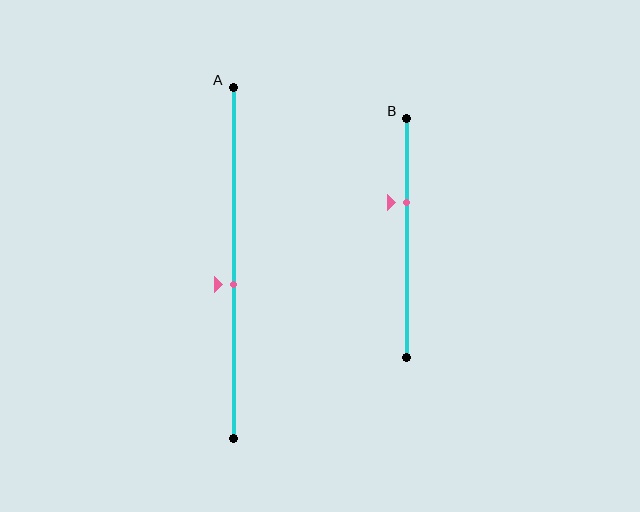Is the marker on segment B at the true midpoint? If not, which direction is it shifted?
No, the marker on segment B is shifted upward by about 15% of the segment length.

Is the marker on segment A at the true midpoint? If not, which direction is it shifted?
No, the marker on segment A is shifted downward by about 6% of the segment length.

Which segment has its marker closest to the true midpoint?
Segment A has its marker closest to the true midpoint.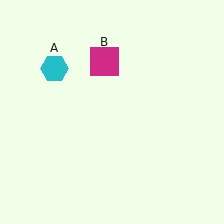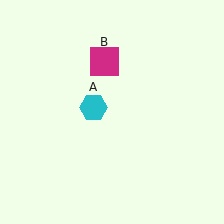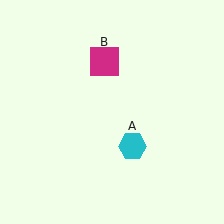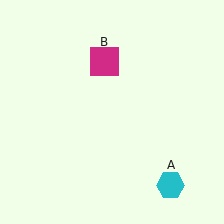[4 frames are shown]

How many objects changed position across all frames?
1 object changed position: cyan hexagon (object A).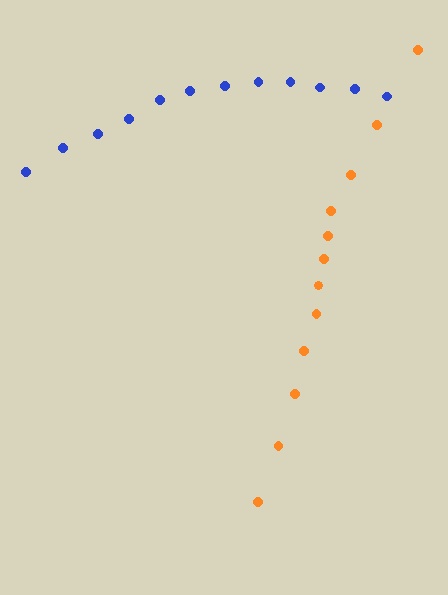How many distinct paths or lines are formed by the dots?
There are 2 distinct paths.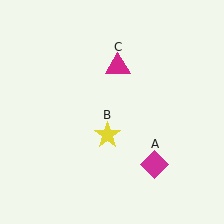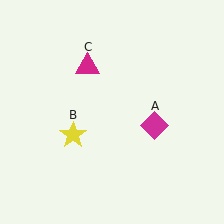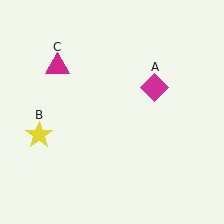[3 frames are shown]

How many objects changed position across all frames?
3 objects changed position: magenta diamond (object A), yellow star (object B), magenta triangle (object C).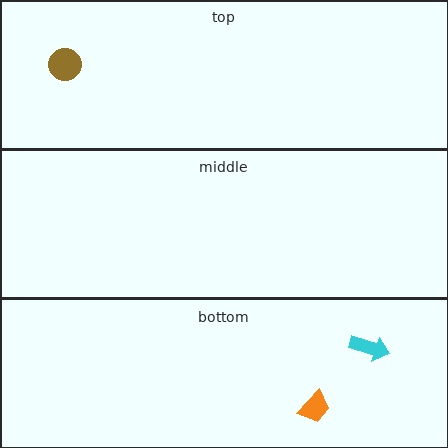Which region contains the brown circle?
The top region.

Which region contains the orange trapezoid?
The bottom region.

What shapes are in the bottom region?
The cyan arrow, the orange trapezoid.